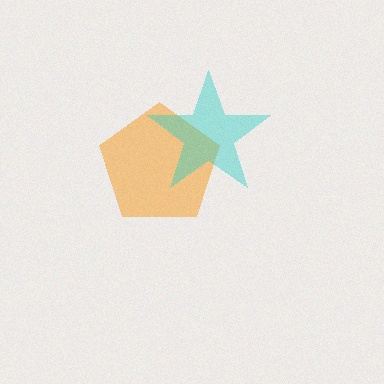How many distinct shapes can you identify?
There are 2 distinct shapes: an orange pentagon, a cyan star.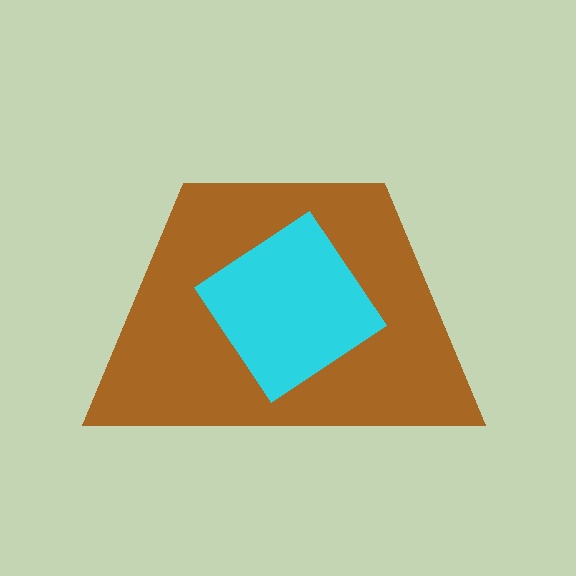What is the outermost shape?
The brown trapezoid.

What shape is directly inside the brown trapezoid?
The cyan diamond.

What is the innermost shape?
The cyan diamond.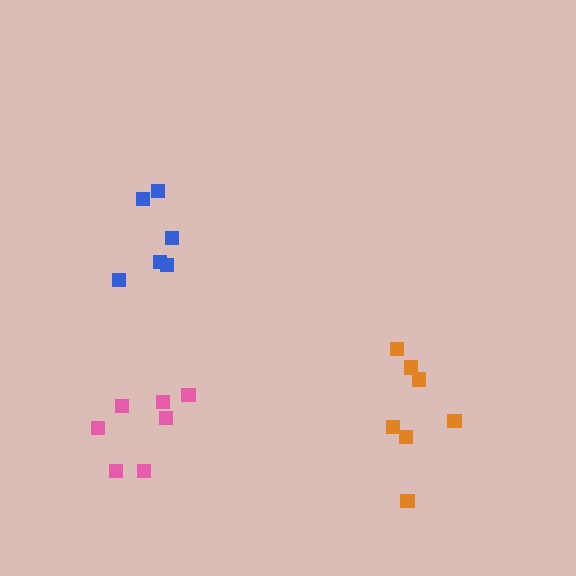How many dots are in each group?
Group 1: 7 dots, Group 2: 7 dots, Group 3: 6 dots (20 total).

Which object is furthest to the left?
The blue cluster is leftmost.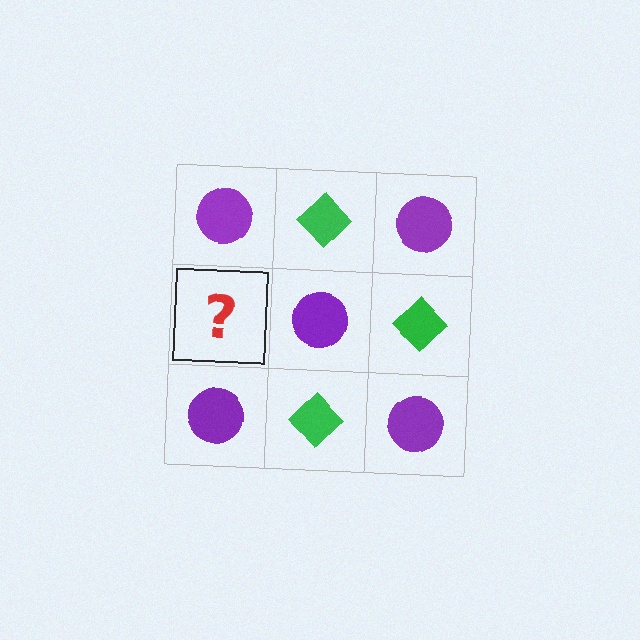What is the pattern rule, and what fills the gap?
The rule is that it alternates purple circle and green diamond in a checkerboard pattern. The gap should be filled with a green diamond.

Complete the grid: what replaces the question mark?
The question mark should be replaced with a green diamond.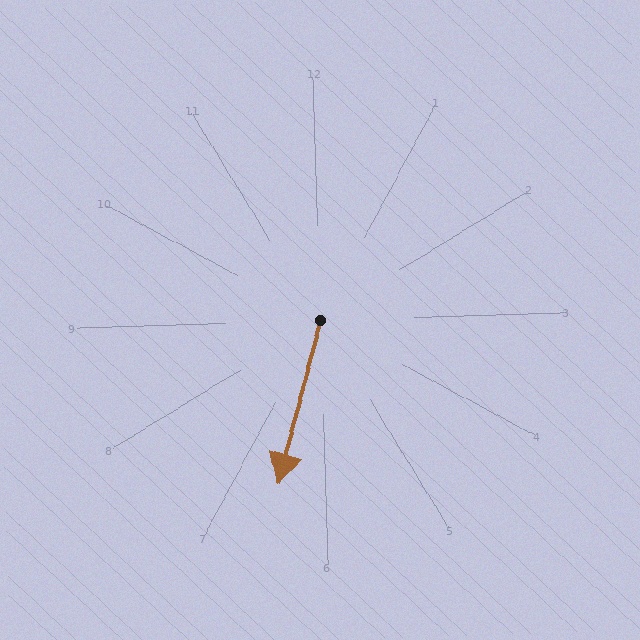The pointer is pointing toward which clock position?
Roughly 7 o'clock.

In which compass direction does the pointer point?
South.